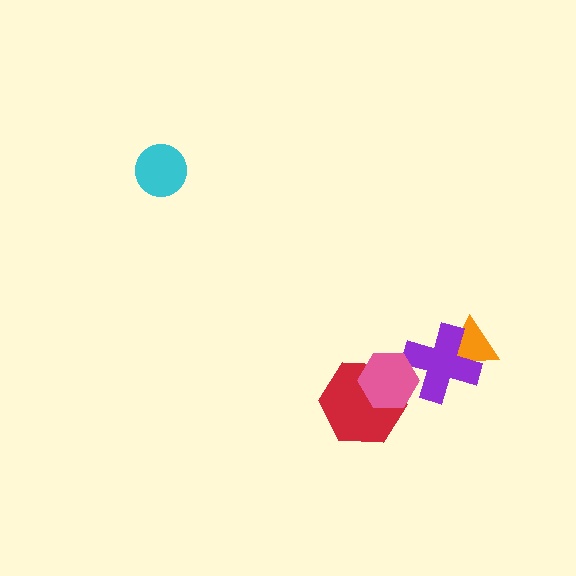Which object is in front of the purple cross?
The pink hexagon is in front of the purple cross.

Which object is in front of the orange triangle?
The purple cross is in front of the orange triangle.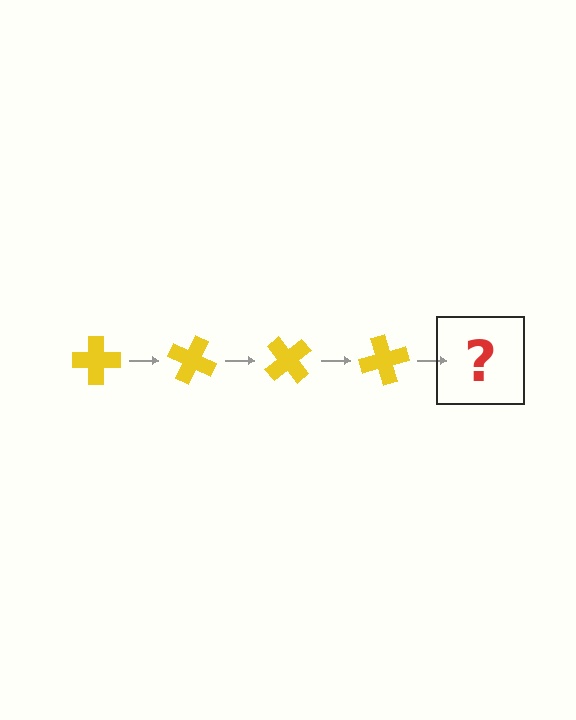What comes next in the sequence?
The next element should be a yellow cross rotated 100 degrees.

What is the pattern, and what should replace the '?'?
The pattern is that the cross rotates 25 degrees each step. The '?' should be a yellow cross rotated 100 degrees.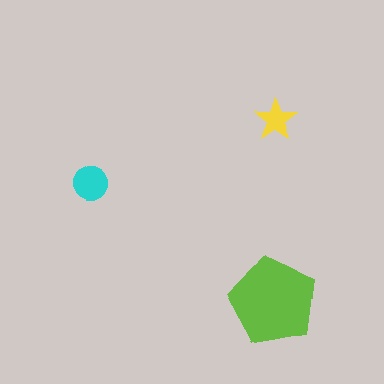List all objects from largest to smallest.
The lime pentagon, the cyan circle, the yellow star.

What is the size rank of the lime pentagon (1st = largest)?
1st.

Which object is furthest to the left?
The cyan circle is leftmost.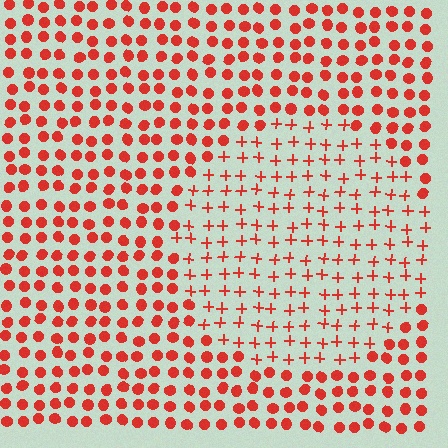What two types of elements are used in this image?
The image uses plus signs inside the circle region and circles outside it.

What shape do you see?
I see a circle.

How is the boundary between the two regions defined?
The boundary is defined by a change in element shape: plus signs inside vs. circles outside. All elements share the same color and spacing.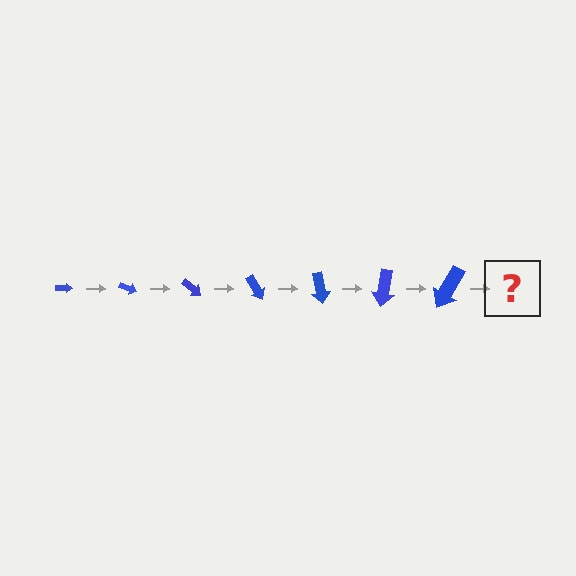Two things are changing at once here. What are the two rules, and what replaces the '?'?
The two rules are that the arrow grows larger each step and it rotates 20 degrees each step. The '?' should be an arrow, larger than the previous one and rotated 140 degrees from the start.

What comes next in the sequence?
The next element should be an arrow, larger than the previous one and rotated 140 degrees from the start.